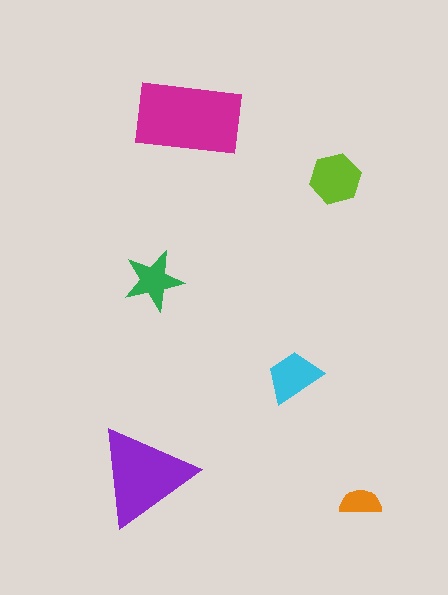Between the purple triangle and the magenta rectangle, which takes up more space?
The magenta rectangle.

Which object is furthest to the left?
The purple triangle is leftmost.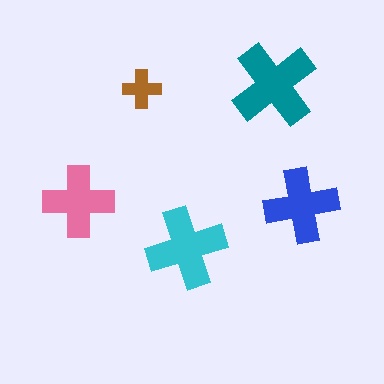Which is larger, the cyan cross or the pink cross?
The cyan one.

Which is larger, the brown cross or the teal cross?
The teal one.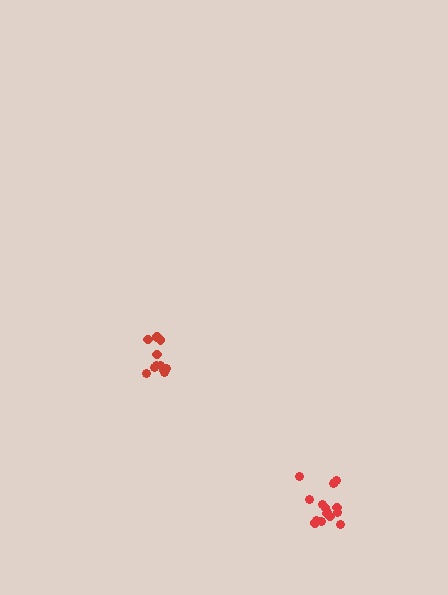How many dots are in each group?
Group 1: 12 dots, Group 2: 16 dots (28 total).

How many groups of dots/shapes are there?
There are 2 groups.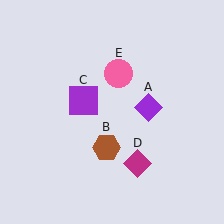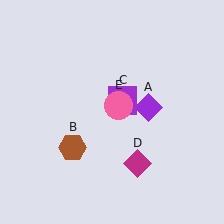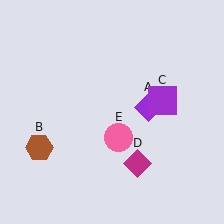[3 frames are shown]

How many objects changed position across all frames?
3 objects changed position: brown hexagon (object B), purple square (object C), pink circle (object E).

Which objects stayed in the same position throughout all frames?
Purple diamond (object A) and magenta diamond (object D) remained stationary.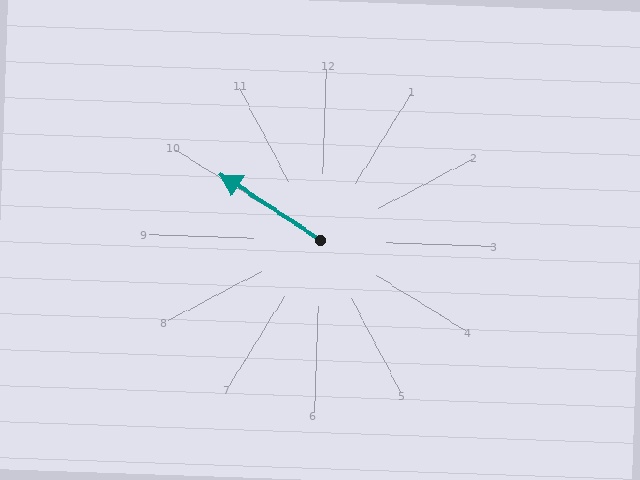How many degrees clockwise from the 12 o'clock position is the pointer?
Approximately 301 degrees.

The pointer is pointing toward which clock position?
Roughly 10 o'clock.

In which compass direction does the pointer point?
Northwest.